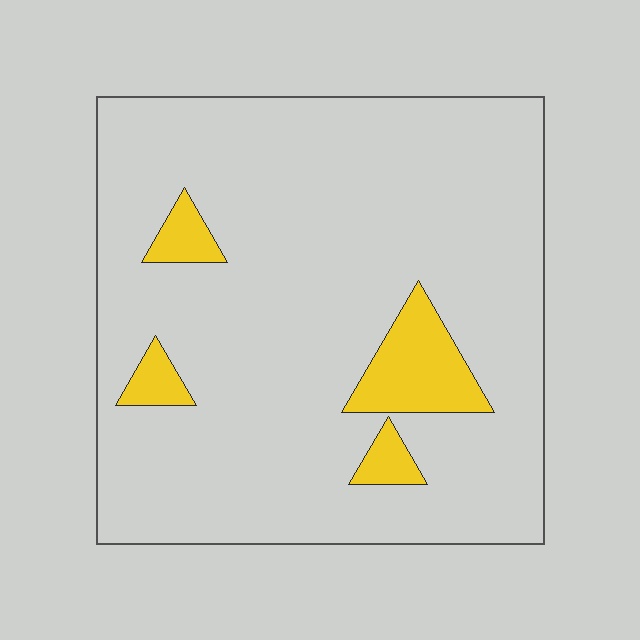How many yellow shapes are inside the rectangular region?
4.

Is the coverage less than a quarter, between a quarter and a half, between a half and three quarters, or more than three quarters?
Less than a quarter.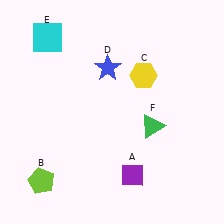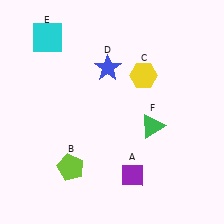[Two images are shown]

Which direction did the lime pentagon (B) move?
The lime pentagon (B) moved right.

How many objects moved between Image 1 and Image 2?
1 object moved between the two images.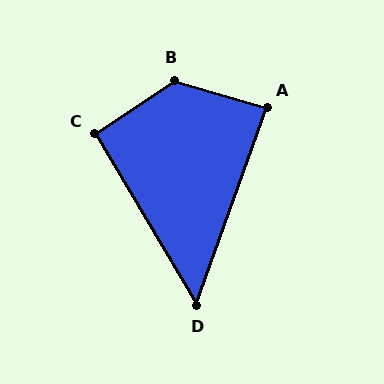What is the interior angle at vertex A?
Approximately 87 degrees (approximately right).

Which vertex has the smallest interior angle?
D, at approximately 50 degrees.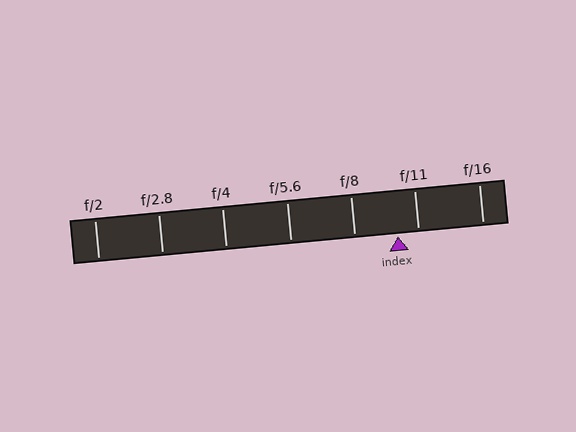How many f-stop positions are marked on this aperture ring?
There are 7 f-stop positions marked.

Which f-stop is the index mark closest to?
The index mark is closest to f/11.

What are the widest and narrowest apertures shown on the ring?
The widest aperture shown is f/2 and the narrowest is f/16.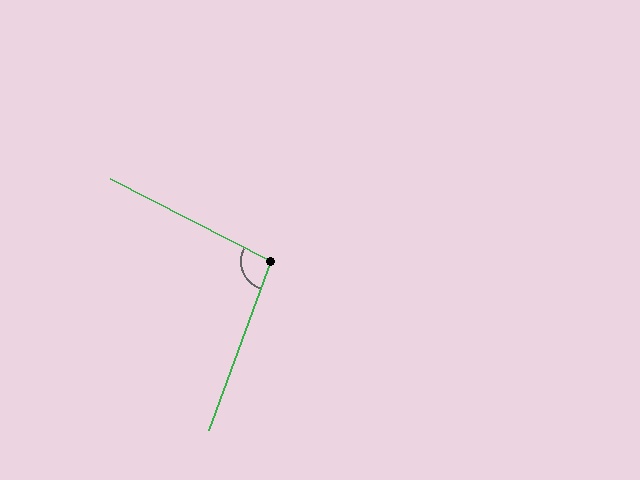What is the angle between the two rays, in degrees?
Approximately 97 degrees.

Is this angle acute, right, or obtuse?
It is obtuse.